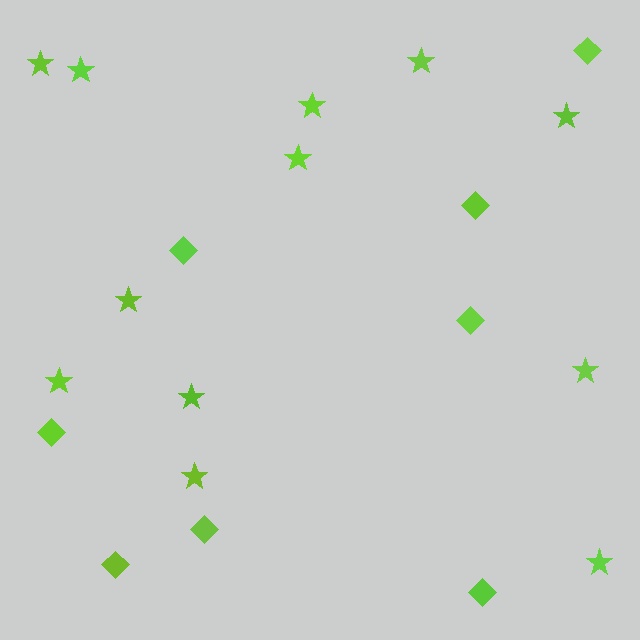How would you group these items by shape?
There are 2 groups: one group of stars (12) and one group of diamonds (8).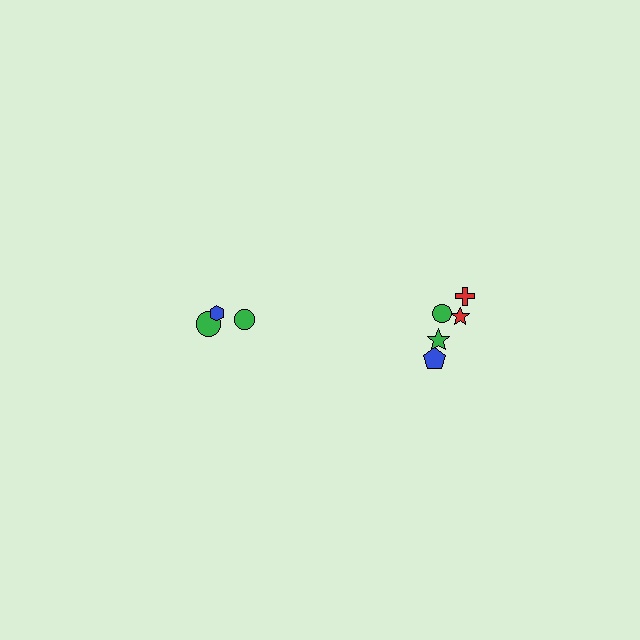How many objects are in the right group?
There are 5 objects.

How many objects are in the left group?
There are 3 objects.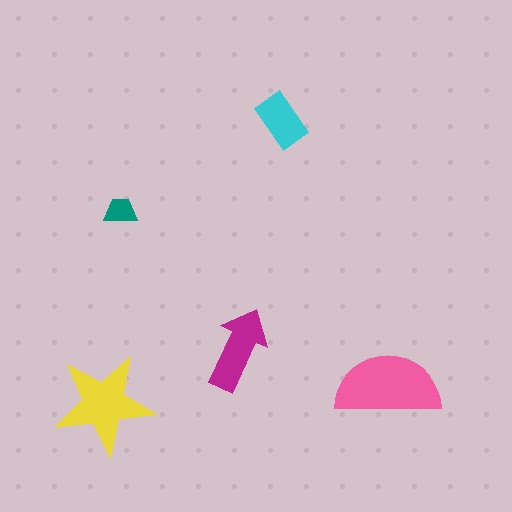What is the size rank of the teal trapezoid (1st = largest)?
5th.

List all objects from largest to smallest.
The pink semicircle, the yellow star, the magenta arrow, the cyan rectangle, the teal trapezoid.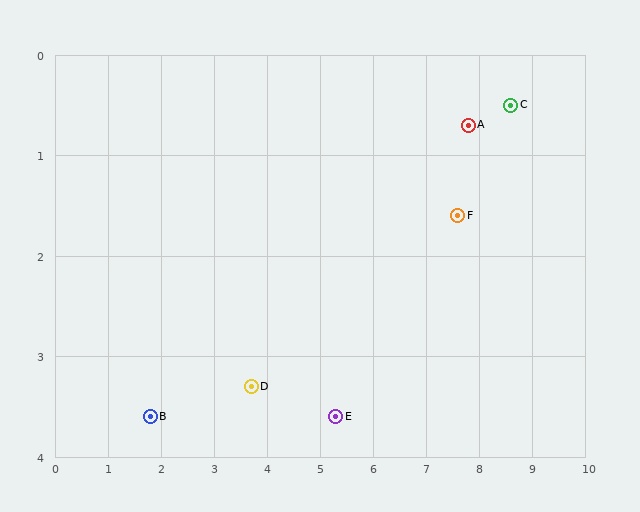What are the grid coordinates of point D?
Point D is at approximately (3.7, 3.3).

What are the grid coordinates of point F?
Point F is at approximately (7.6, 1.6).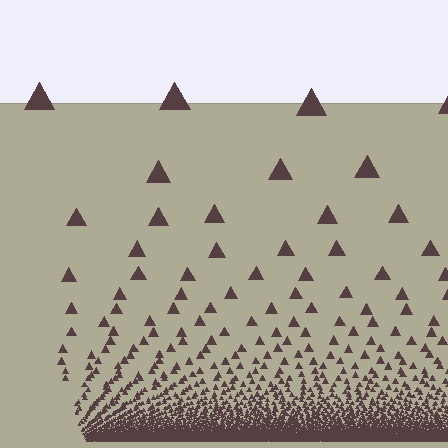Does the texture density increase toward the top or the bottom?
Density increases toward the bottom.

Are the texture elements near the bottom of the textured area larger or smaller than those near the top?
Smaller. The gradient is inverted — elements near the bottom are smaller and denser.